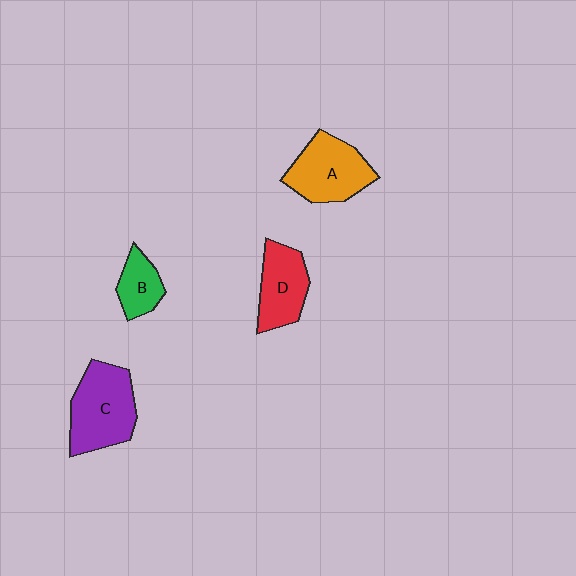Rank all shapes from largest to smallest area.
From largest to smallest: C (purple), A (orange), D (red), B (green).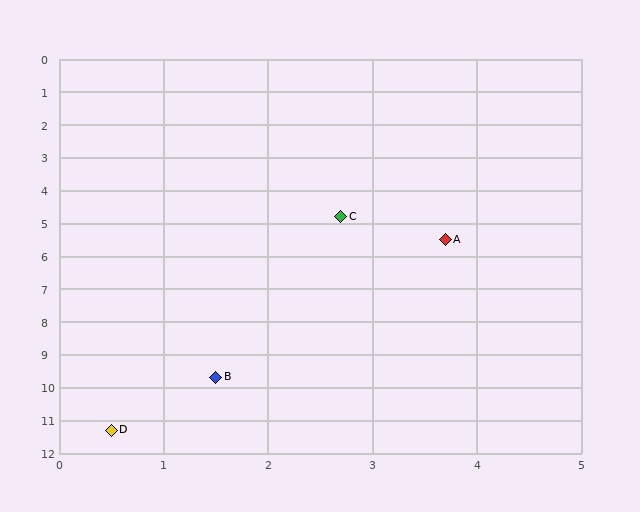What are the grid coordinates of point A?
Point A is at approximately (3.7, 5.5).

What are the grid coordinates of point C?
Point C is at approximately (2.7, 4.8).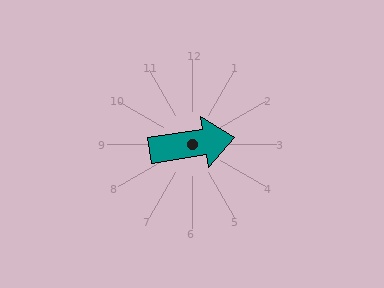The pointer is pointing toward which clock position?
Roughly 3 o'clock.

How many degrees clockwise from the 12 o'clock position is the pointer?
Approximately 81 degrees.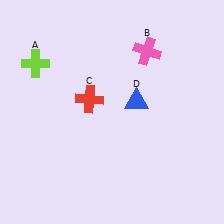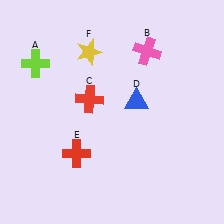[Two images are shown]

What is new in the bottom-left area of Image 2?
A red cross (E) was added in the bottom-left area of Image 2.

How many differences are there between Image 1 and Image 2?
There are 2 differences between the two images.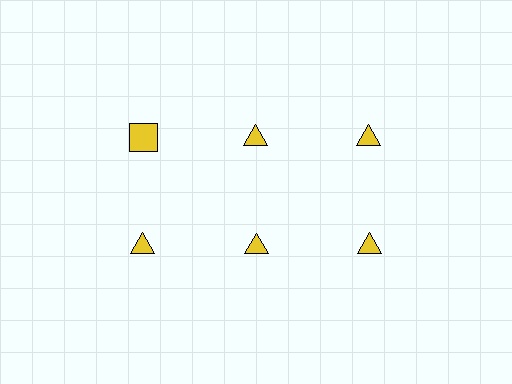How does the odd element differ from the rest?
It has a different shape: square instead of triangle.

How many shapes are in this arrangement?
There are 6 shapes arranged in a grid pattern.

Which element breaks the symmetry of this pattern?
The yellow square in the top row, leftmost column breaks the symmetry. All other shapes are yellow triangles.